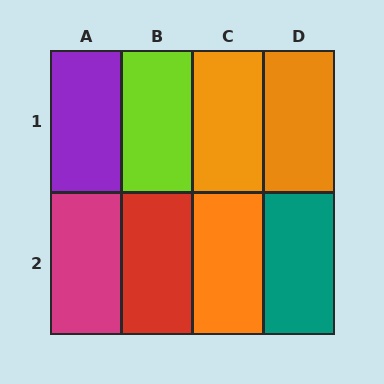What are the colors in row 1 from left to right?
Purple, lime, orange, orange.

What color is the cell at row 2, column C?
Orange.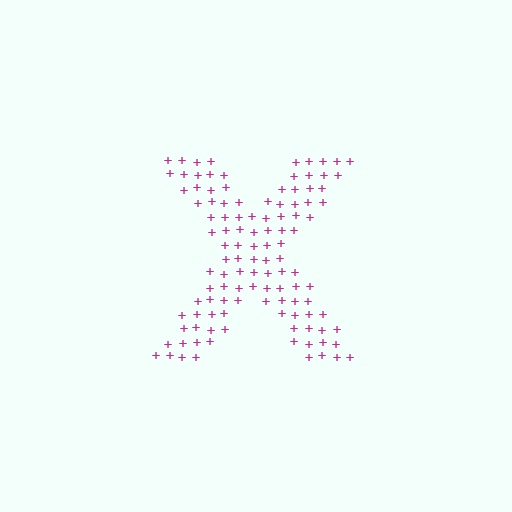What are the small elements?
The small elements are plus signs.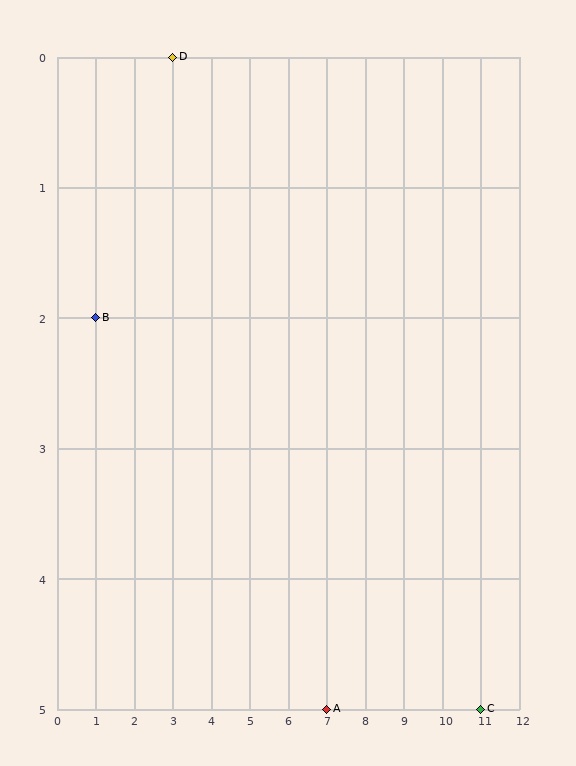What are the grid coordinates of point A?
Point A is at grid coordinates (7, 5).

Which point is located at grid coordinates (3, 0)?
Point D is at (3, 0).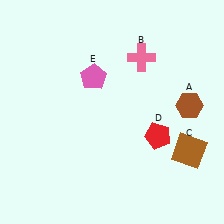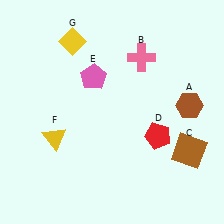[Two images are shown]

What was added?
A yellow triangle (F), a yellow diamond (G) were added in Image 2.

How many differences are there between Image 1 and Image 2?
There are 2 differences between the two images.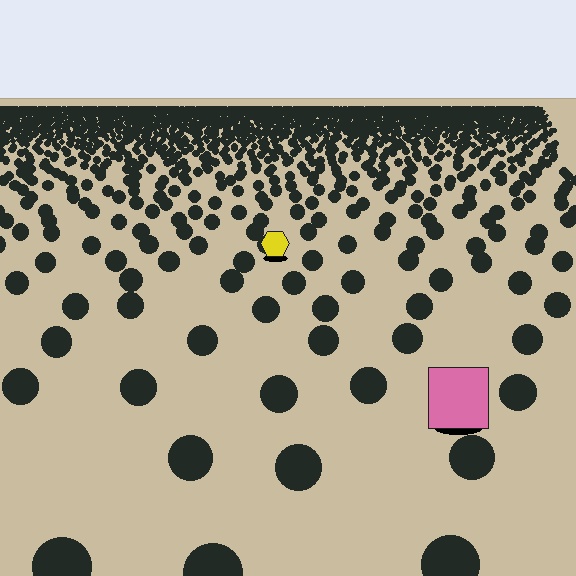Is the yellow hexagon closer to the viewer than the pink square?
No. The pink square is closer — you can tell from the texture gradient: the ground texture is coarser near it.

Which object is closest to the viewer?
The pink square is closest. The texture marks near it are larger and more spread out.